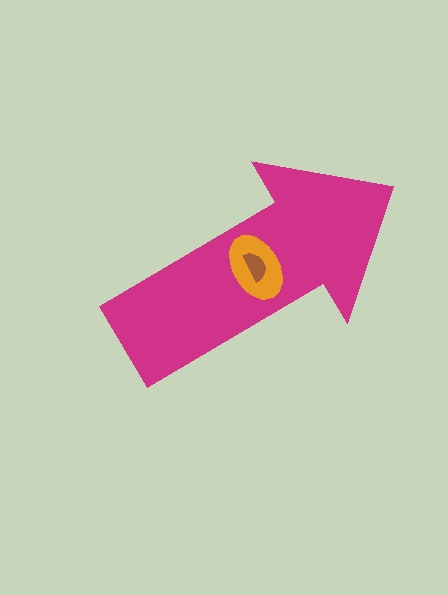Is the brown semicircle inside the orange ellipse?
Yes.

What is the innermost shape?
The brown semicircle.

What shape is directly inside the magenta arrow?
The orange ellipse.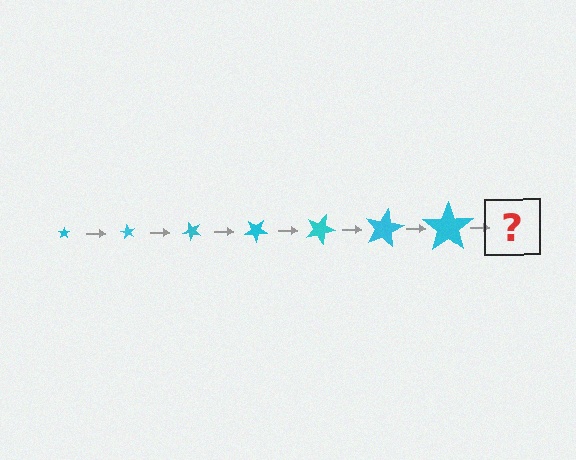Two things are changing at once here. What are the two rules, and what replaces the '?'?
The two rules are that the star grows larger each step and it rotates 60 degrees each step. The '?' should be a star, larger than the previous one and rotated 420 degrees from the start.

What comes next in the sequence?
The next element should be a star, larger than the previous one and rotated 420 degrees from the start.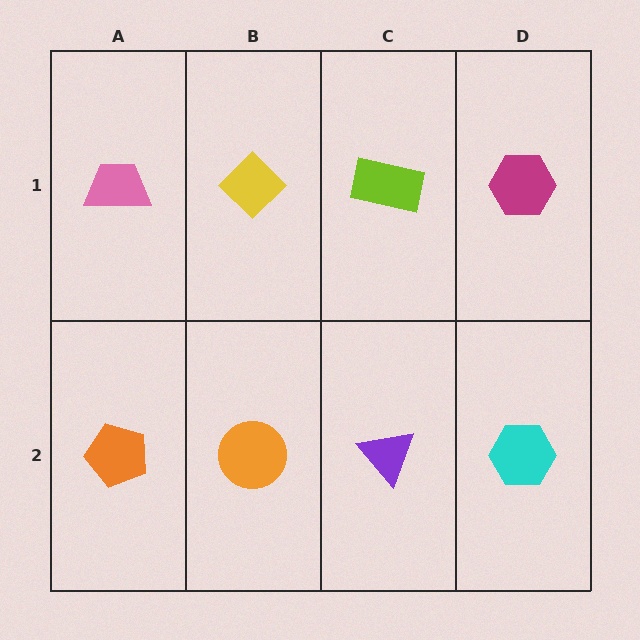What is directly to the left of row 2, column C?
An orange circle.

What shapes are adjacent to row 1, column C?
A purple triangle (row 2, column C), a yellow diamond (row 1, column B), a magenta hexagon (row 1, column D).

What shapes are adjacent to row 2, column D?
A magenta hexagon (row 1, column D), a purple triangle (row 2, column C).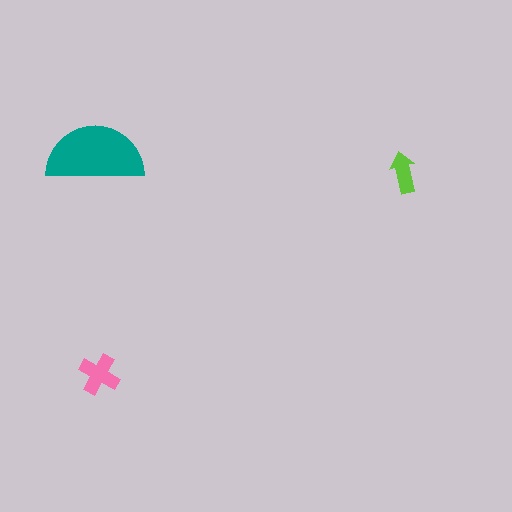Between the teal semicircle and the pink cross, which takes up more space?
The teal semicircle.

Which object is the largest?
The teal semicircle.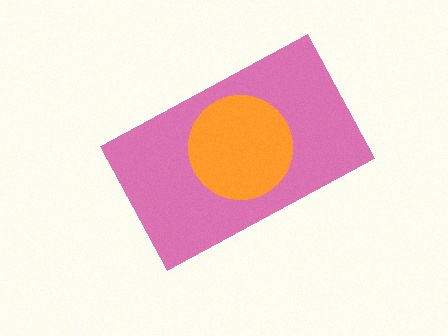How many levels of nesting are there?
2.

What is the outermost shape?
The pink rectangle.